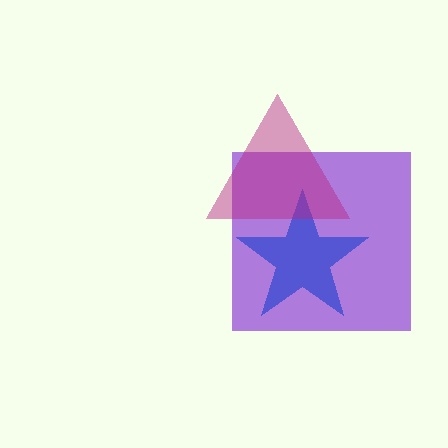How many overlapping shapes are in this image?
There are 3 overlapping shapes in the image.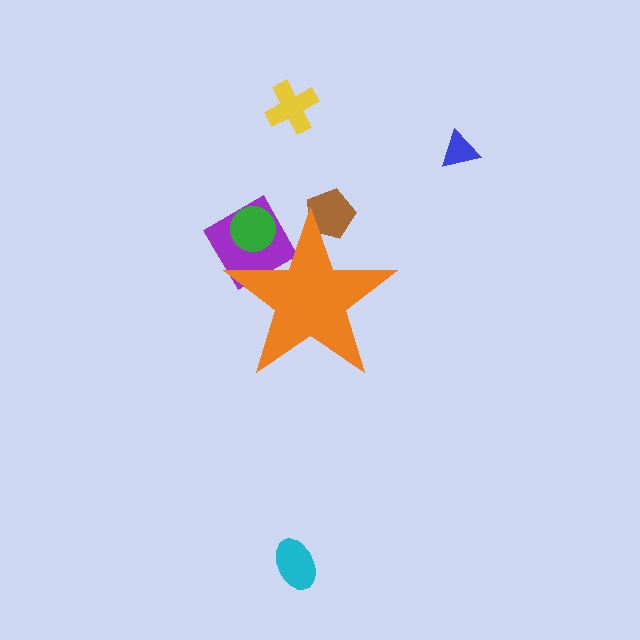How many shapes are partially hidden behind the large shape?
3 shapes are partially hidden.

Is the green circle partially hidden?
Yes, the green circle is partially hidden behind the orange star.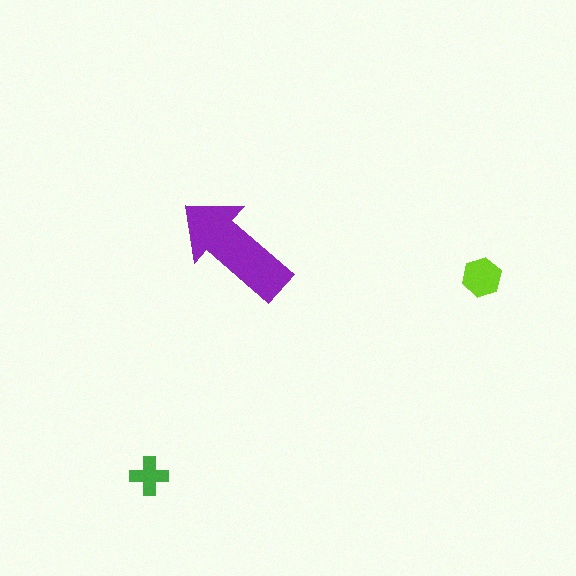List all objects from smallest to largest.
The green cross, the lime hexagon, the purple arrow.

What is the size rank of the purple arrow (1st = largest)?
1st.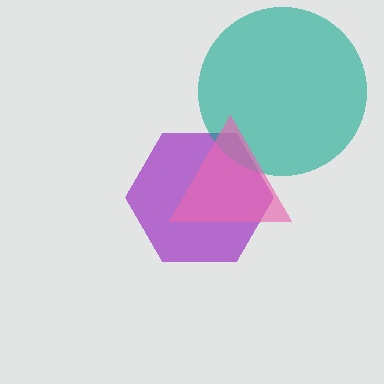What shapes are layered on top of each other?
The layered shapes are: a purple hexagon, a teal circle, a pink triangle.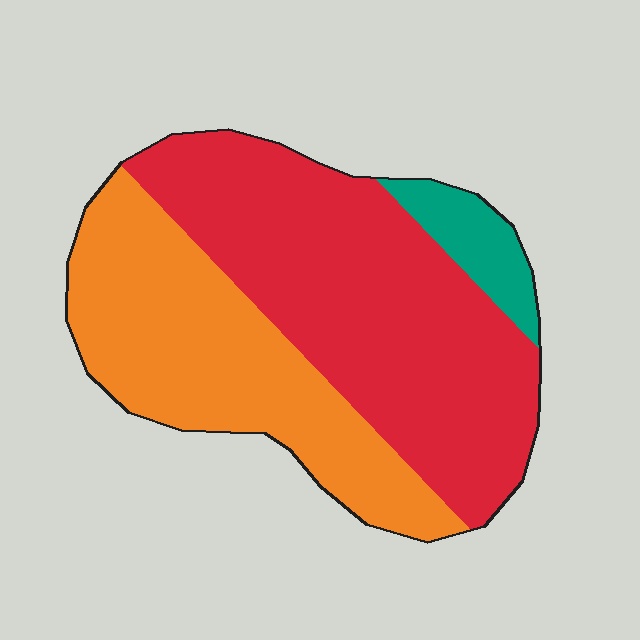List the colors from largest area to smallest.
From largest to smallest: red, orange, teal.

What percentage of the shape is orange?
Orange takes up between a quarter and a half of the shape.